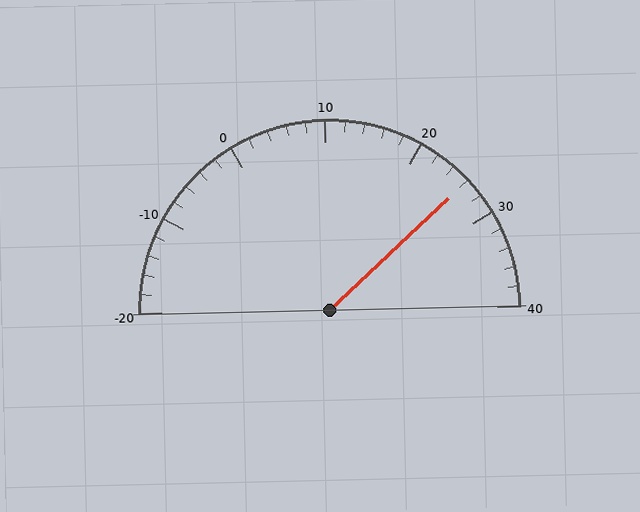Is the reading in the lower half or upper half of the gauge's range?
The reading is in the upper half of the range (-20 to 40).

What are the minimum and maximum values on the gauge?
The gauge ranges from -20 to 40.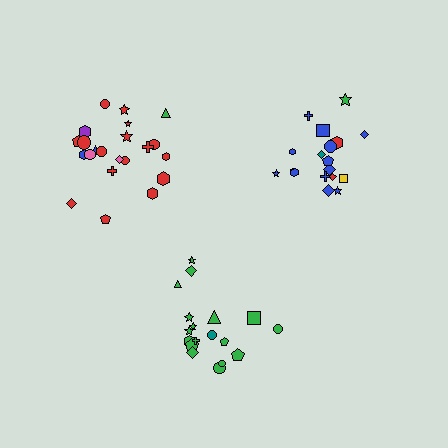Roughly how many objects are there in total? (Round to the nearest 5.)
Roughly 60 objects in total.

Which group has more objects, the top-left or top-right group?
The top-left group.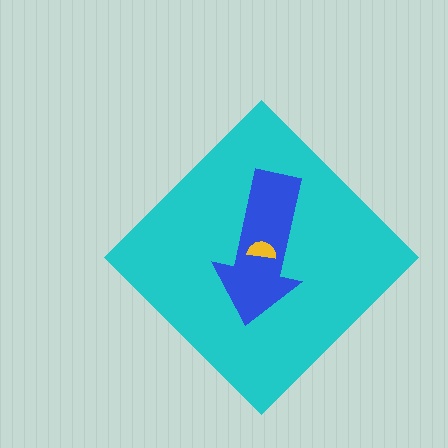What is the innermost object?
The yellow semicircle.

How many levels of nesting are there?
3.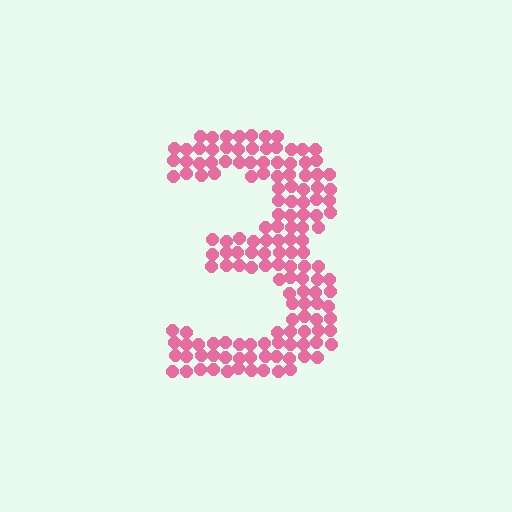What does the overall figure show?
The overall figure shows the digit 3.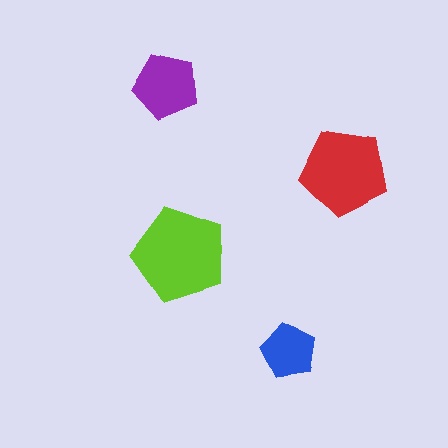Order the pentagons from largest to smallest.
the lime one, the red one, the purple one, the blue one.